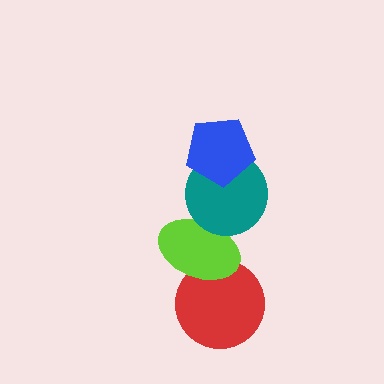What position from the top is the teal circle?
The teal circle is 2nd from the top.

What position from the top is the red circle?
The red circle is 4th from the top.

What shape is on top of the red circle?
The lime ellipse is on top of the red circle.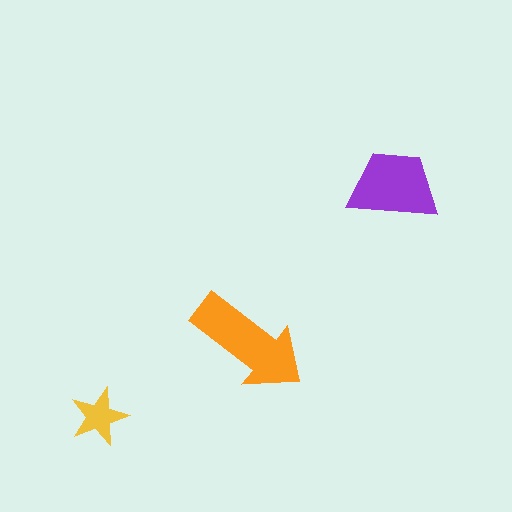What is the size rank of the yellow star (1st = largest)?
3rd.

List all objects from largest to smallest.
The orange arrow, the purple trapezoid, the yellow star.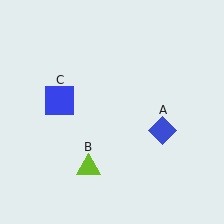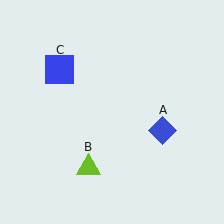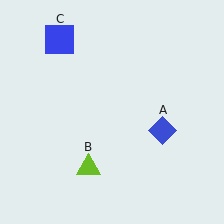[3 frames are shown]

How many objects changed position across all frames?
1 object changed position: blue square (object C).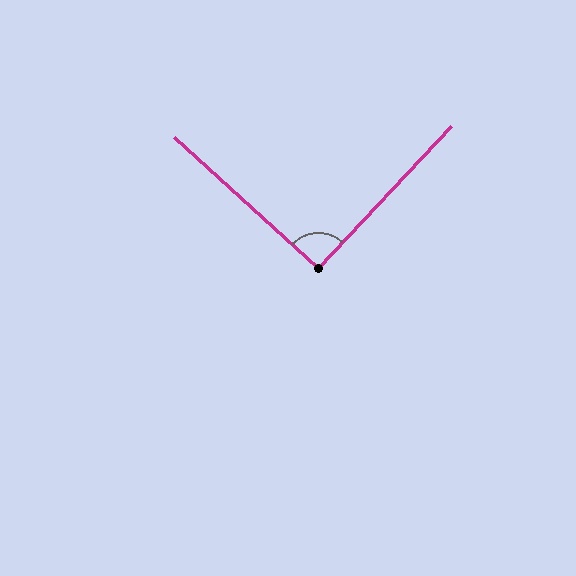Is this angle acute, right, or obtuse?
It is approximately a right angle.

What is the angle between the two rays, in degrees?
Approximately 91 degrees.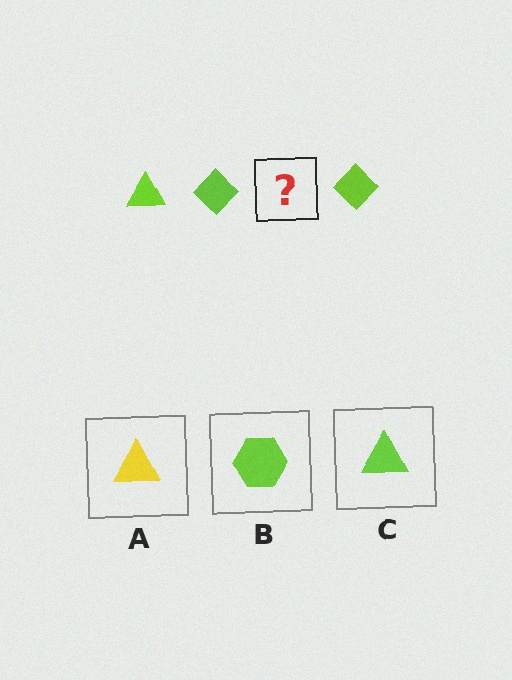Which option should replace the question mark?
Option C.